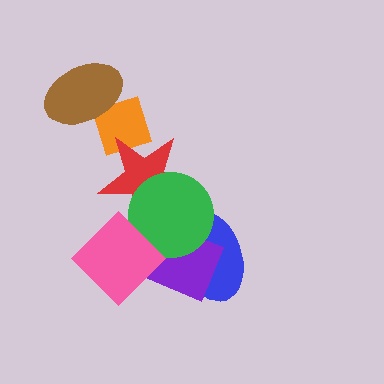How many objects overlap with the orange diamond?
2 objects overlap with the orange diamond.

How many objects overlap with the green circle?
4 objects overlap with the green circle.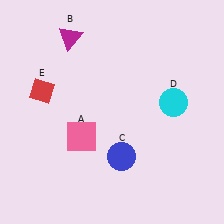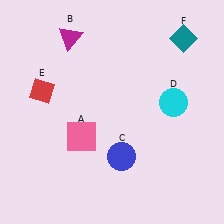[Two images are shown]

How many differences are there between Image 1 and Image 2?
There is 1 difference between the two images.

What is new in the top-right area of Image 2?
A teal diamond (F) was added in the top-right area of Image 2.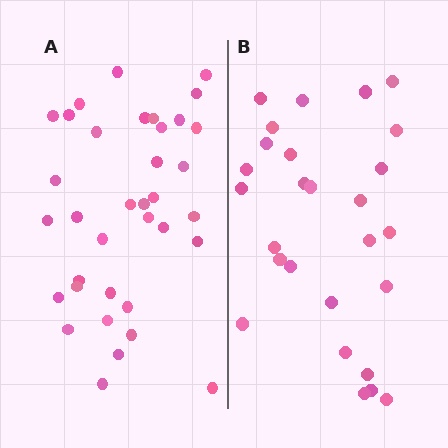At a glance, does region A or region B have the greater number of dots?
Region A (the left region) has more dots.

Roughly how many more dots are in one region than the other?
Region A has roughly 8 or so more dots than region B.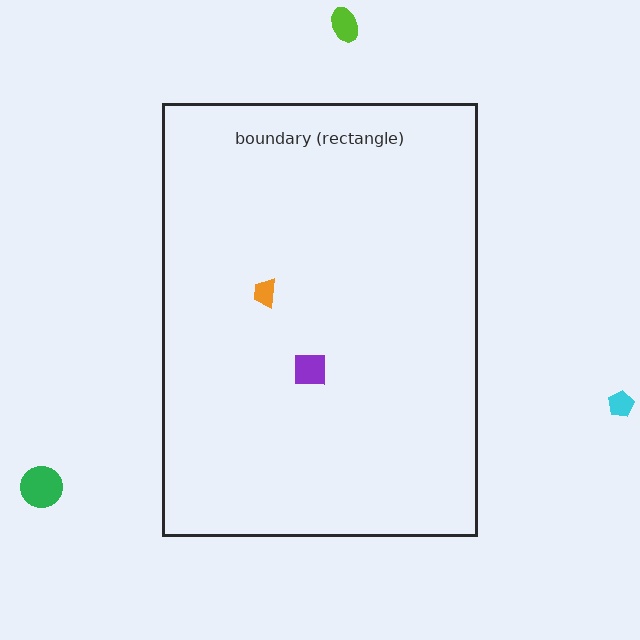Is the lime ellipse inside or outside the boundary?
Outside.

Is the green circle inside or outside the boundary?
Outside.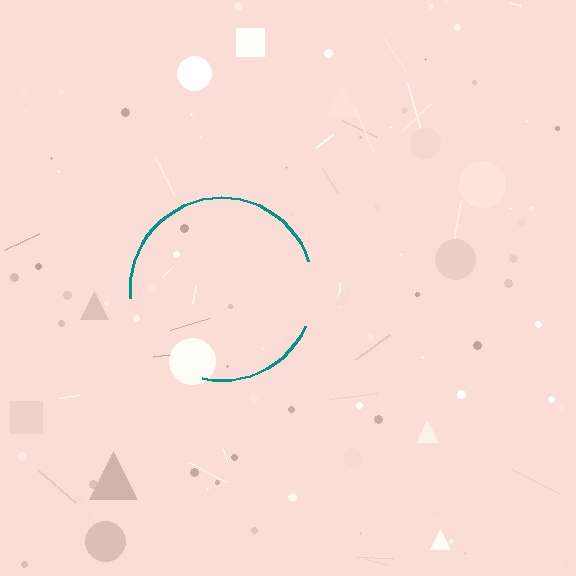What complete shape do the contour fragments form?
The contour fragments form a circle.